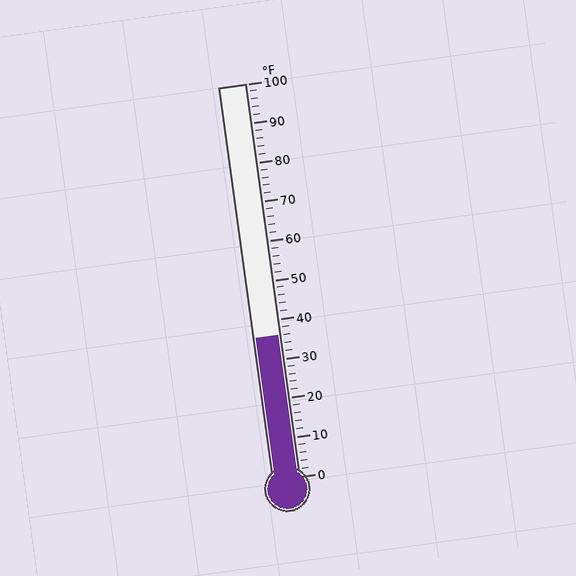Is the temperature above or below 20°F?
The temperature is above 20°F.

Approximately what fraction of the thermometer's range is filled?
The thermometer is filled to approximately 35% of its range.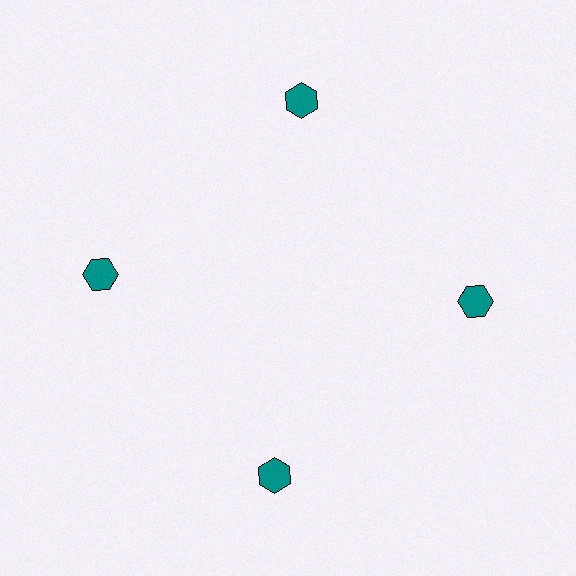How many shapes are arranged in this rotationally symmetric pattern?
There are 4 shapes, arranged in 4 groups of 1.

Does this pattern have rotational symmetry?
Yes, this pattern has 4-fold rotational symmetry. It looks the same after rotating 90 degrees around the center.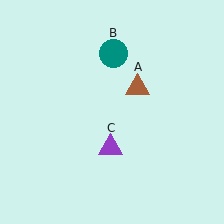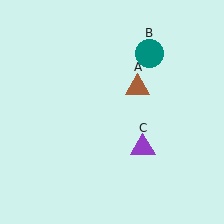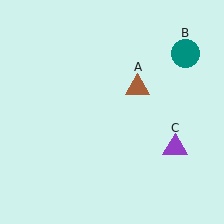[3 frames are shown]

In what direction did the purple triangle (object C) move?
The purple triangle (object C) moved right.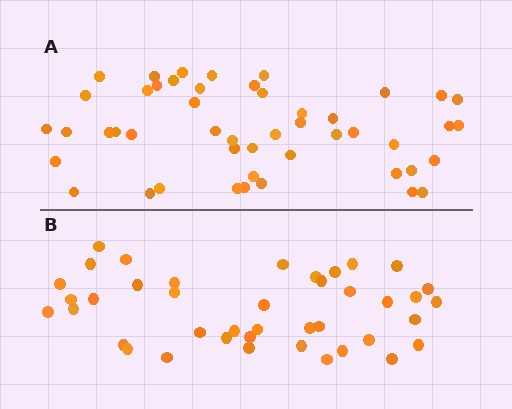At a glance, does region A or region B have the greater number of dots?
Region A (the top region) has more dots.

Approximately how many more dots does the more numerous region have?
Region A has roughly 8 or so more dots than region B.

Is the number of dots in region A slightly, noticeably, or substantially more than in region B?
Region A has only slightly more — the two regions are fairly close. The ratio is roughly 1.2 to 1.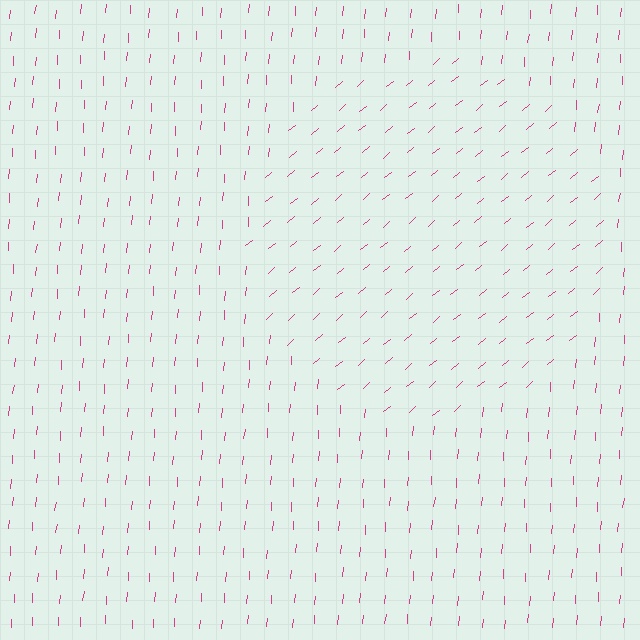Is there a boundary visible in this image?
Yes, there is a texture boundary formed by a change in line orientation.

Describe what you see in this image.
The image is filled with small magenta line segments. A circle region in the image has lines oriented differently from the surrounding lines, creating a visible texture boundary.